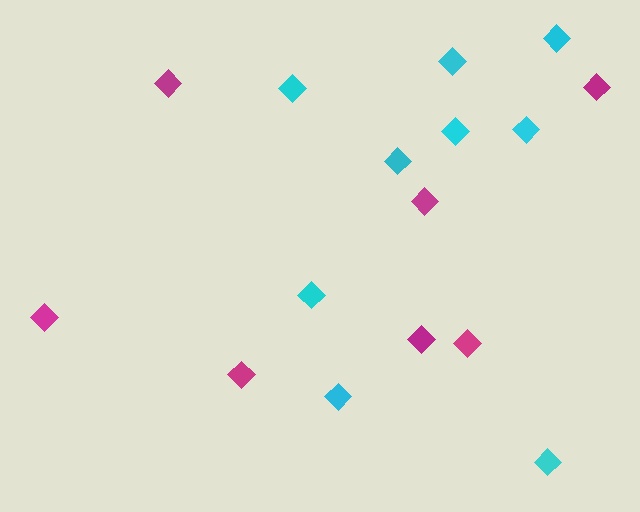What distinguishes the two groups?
There are 2 groups: one group of cyan diamonds (9) and one group of magenta diamonds (7).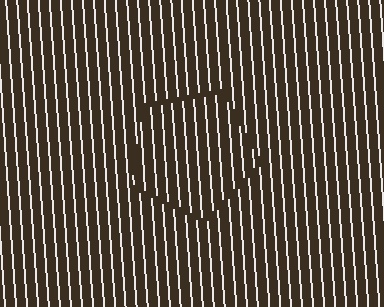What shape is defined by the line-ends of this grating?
An illusory pentagon. The interior of the shape contains the same grating, shifted by half a period — the contour is defined by the phase discontinuity where line-ends from the inner and outer gratings abut.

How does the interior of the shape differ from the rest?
The interior of the shape contains the same grating, shifted by half a period — the contour is defined by the phase discontinuity where line-ends from the inner and outer gratings abut.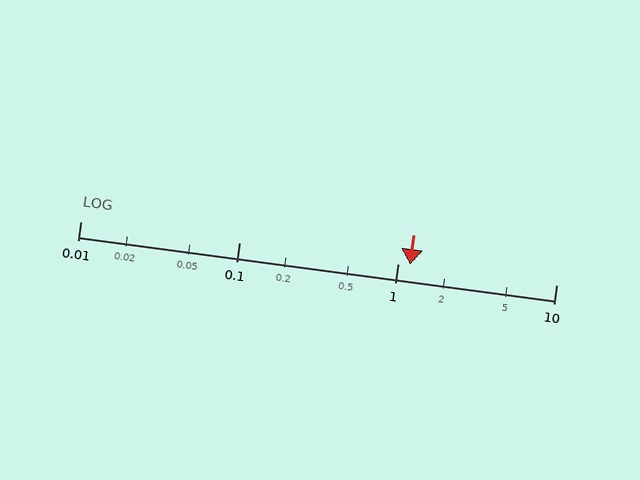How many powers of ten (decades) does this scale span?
The scale spans 3 decades, from 0.01 to 10.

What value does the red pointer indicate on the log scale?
The pointer indicates approximately 1.2.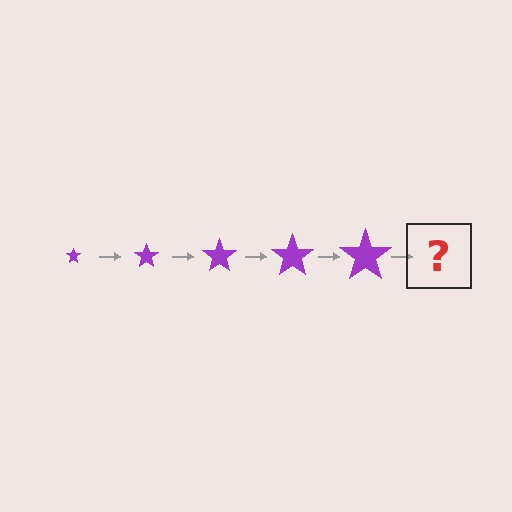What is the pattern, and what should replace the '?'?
The pattern is that the star gets progressively larger each step. The '?' should be a purple star, larger than the previous one.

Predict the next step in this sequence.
The next step is a purple star, larger than the previous one.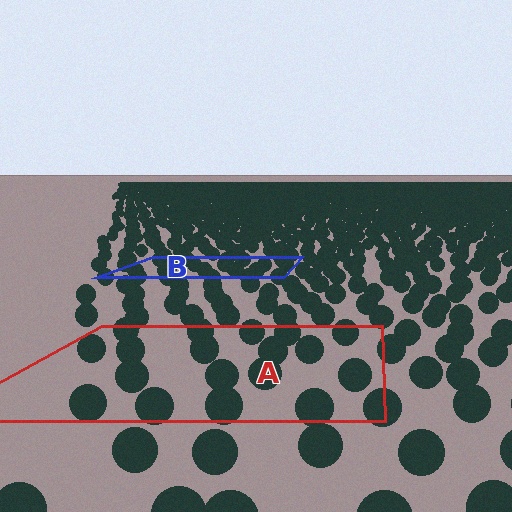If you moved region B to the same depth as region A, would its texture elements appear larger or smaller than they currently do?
They would appear larger. At a closer depth, the same texture elements are projected at a bigger on-screen size.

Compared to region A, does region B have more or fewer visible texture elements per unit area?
Region B has more texture elements per unit area — they are packed more densely because it is farther away.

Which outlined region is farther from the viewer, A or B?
Region B is farther from the viewer — the texture elements inside it appear smaller and more densely packed.